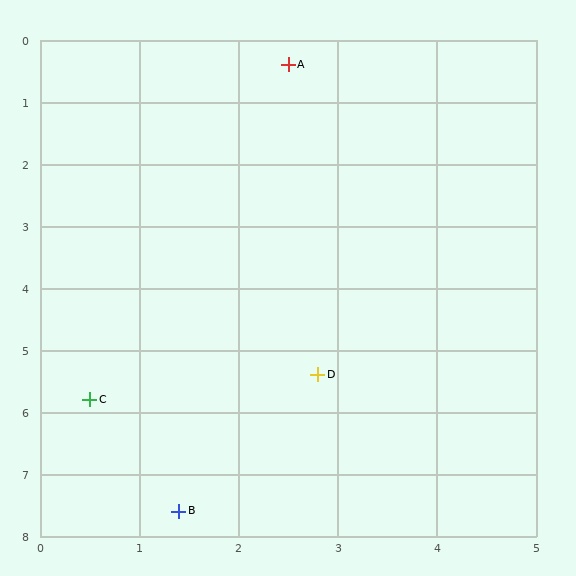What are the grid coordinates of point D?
Point D is at approximately (2.8, 5.4).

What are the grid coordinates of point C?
Point C is at approximately (0.5, 5.8).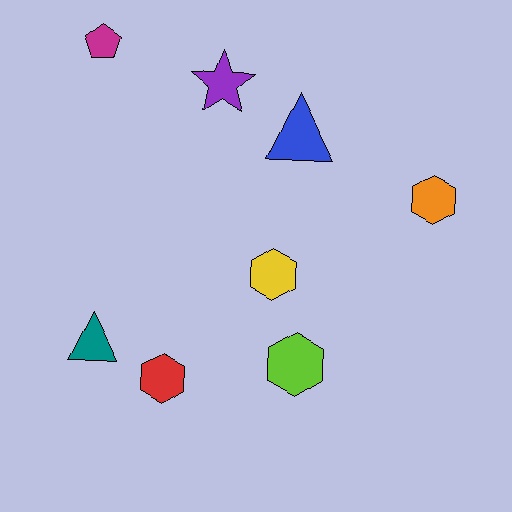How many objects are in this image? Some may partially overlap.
There are 8 objects.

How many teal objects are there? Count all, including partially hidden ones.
There is 1 teal object.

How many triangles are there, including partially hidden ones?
There are 2 triangles.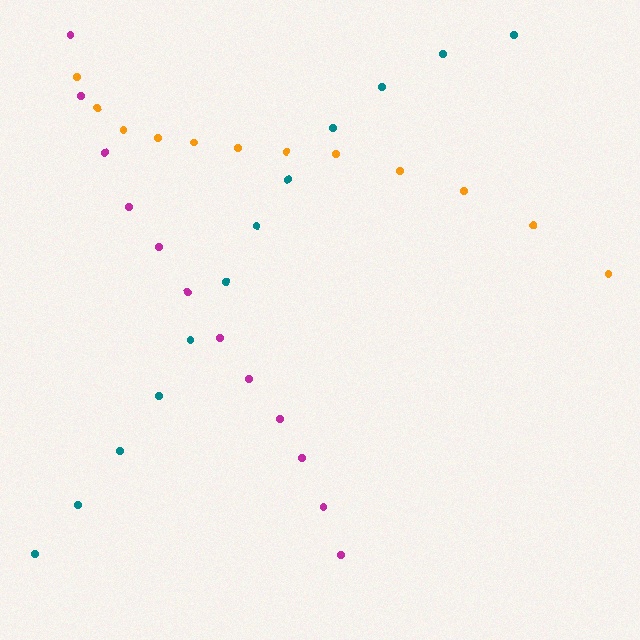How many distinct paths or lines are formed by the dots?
There are 3 distinct paths.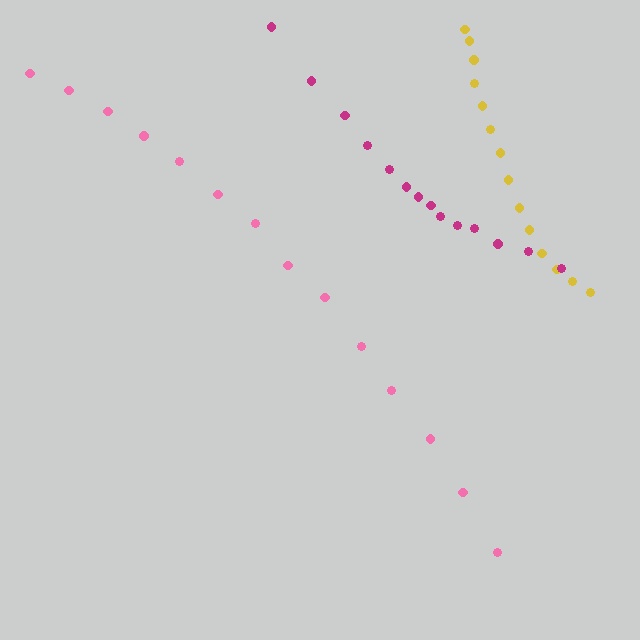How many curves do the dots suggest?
There are 3 distinct paths.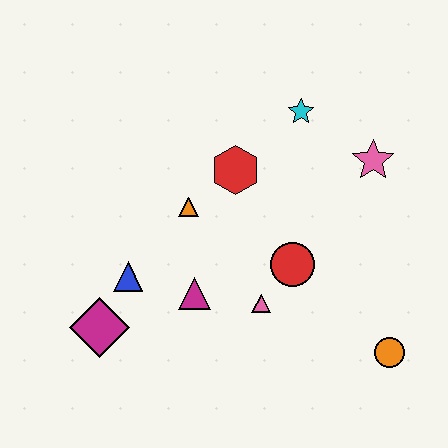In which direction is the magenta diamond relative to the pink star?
The magenta diamond is to the left of the pink star.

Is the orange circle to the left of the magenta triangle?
No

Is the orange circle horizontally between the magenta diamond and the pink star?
No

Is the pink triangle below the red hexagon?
Yes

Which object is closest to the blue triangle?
The magenta diamond is closest to the blue triangle.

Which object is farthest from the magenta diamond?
The pink star is farthest from the magenta diamond.